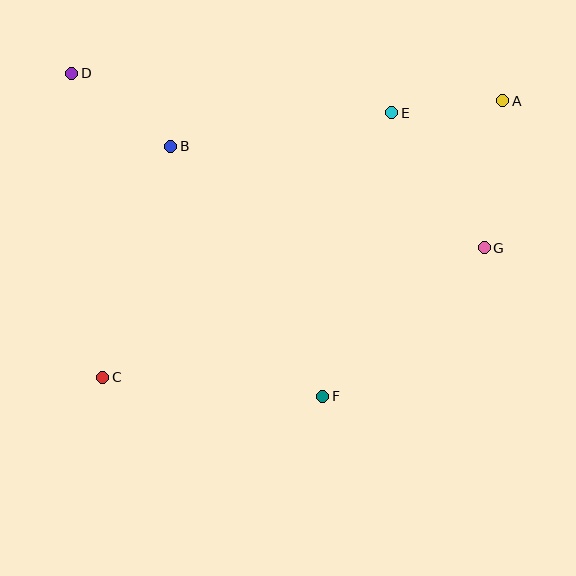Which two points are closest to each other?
Points A and E are closest to each other.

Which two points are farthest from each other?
Points A and C are farthest from each other.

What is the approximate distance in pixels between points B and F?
The distance between B and F is approximately 292 pixels.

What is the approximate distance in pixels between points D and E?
The distance between D and E is approximately 323 pixels.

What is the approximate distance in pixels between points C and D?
The distance between C and D is approximately 305 pixels.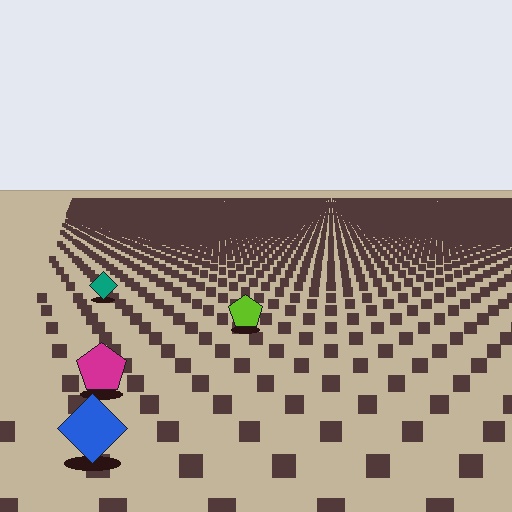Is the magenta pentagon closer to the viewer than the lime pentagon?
Yes. The magenta pentagon is closer — you can tell from the texture gradient: the ground texture is coarser near it.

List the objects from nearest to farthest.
From nearest to farthest: the blue diamond, the magenta pentagon, the lime pentagon, the teal diamond.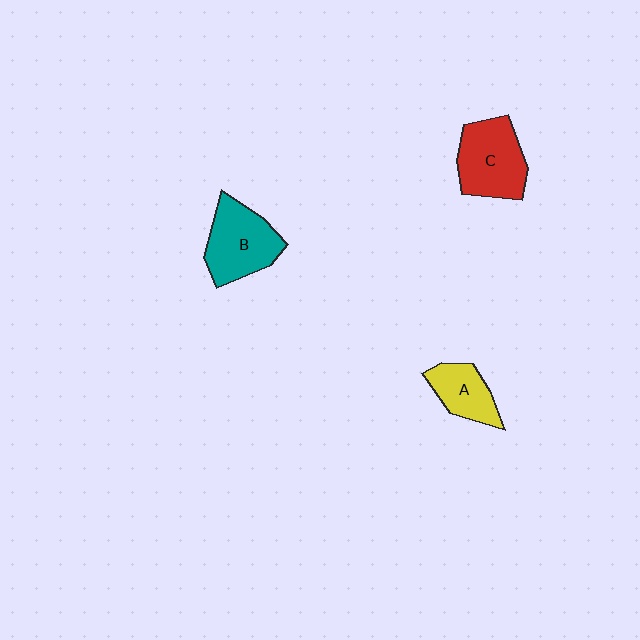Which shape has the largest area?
Shape C (red).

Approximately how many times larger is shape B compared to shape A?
Approximately 1.6 times.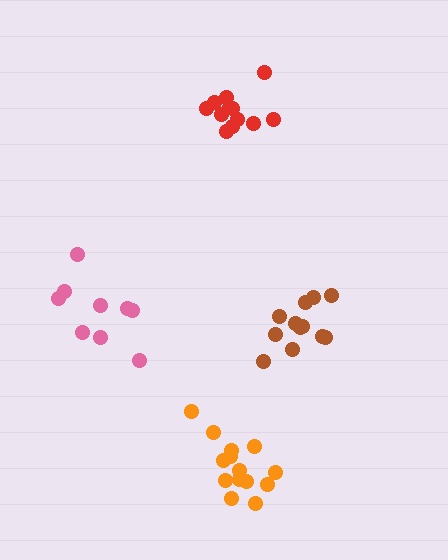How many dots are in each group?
Group 1: 14 dots, Group 2: 12 dots, Group 3: 9 dots, Group 4: 12 dots (47 total).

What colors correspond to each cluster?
The clusters are colored: orange, red, pink, brown.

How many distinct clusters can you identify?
There are 4 distinct clusters.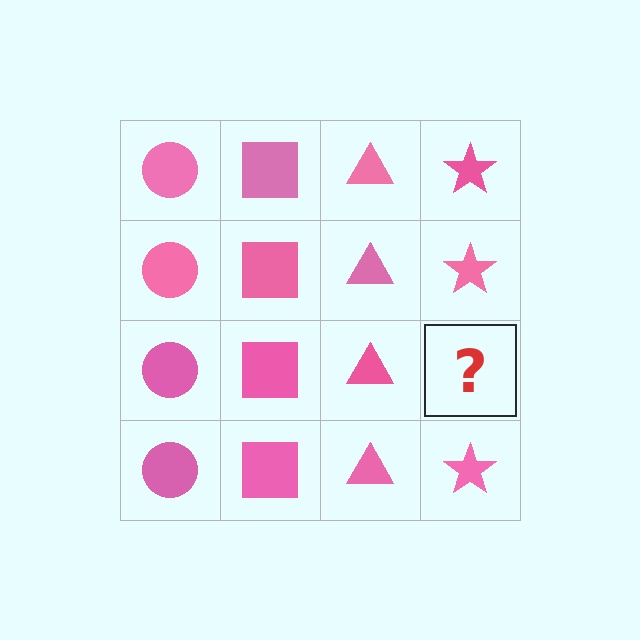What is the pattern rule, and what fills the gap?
The rule is that each column has a consistent shape. The gap should be filled with a pink star.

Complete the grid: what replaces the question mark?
The question mark should be replaced with a pink star.